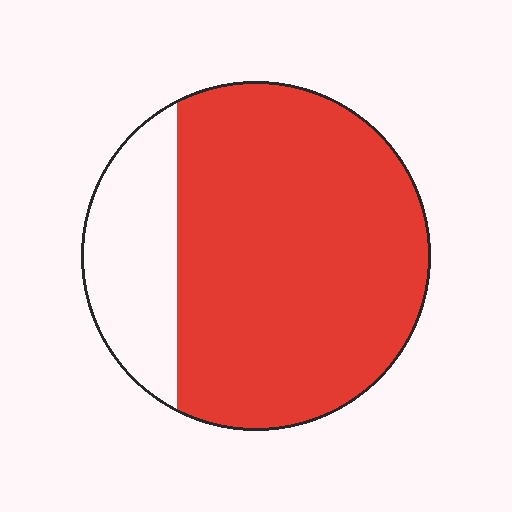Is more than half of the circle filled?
Yes.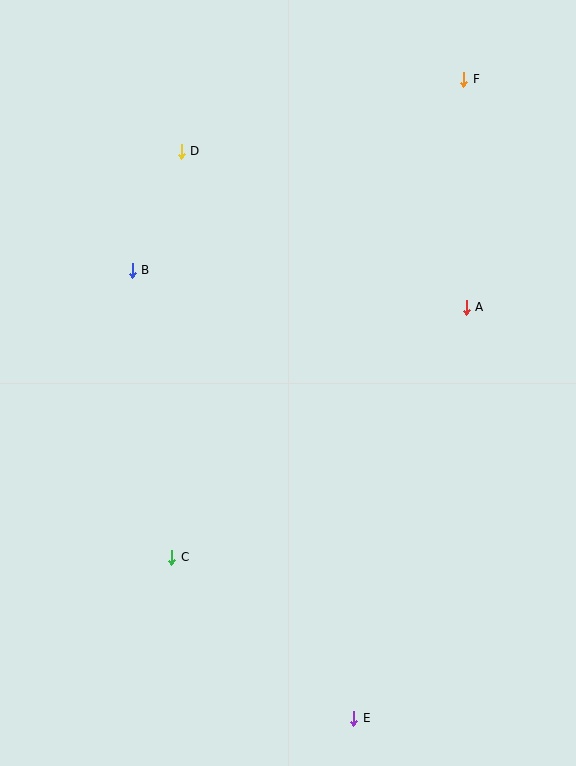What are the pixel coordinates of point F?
Point F is at (464, 79).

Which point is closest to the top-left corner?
Point D is closest to the top-left corner.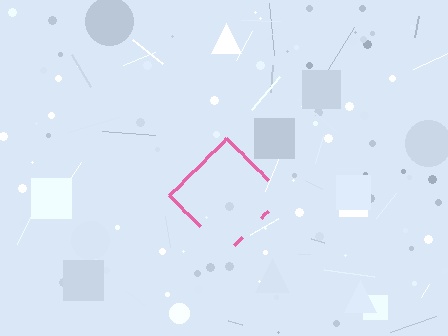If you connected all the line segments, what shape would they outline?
They would outline a diamond.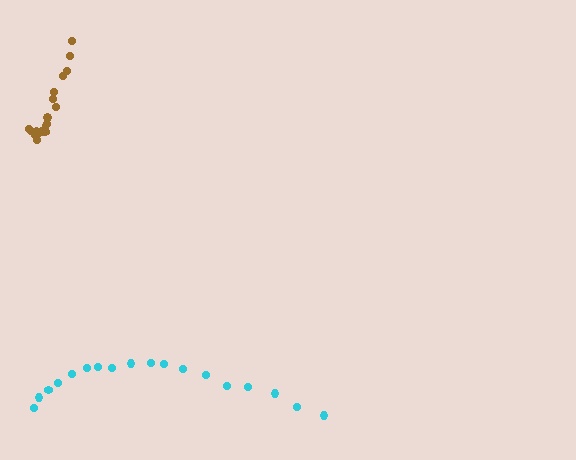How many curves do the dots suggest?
There are 2 distinct paths.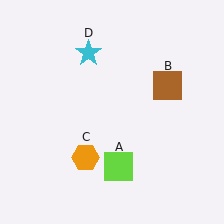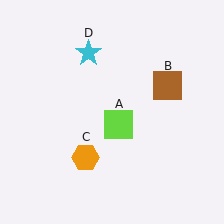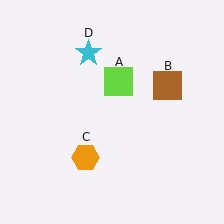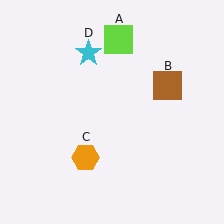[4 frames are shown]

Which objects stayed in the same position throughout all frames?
Brown square (object B) and orange hexagon (object C) and cyan star (object D) remained stationary.